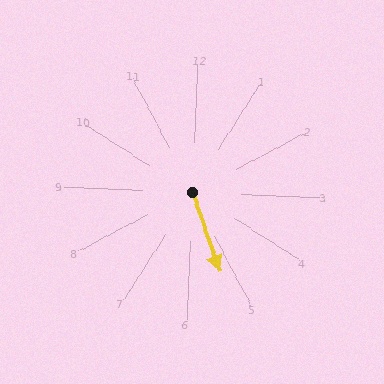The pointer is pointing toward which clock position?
Roughly 5 o'clock.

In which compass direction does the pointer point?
South.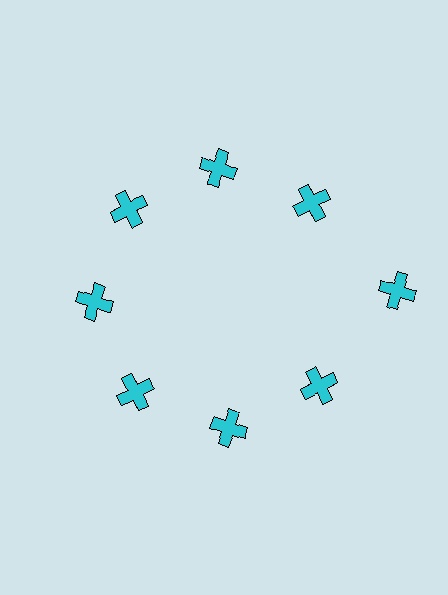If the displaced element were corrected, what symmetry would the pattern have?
It would have 8-fold rotational symmetry — the pattern would map onto itself every 45 degrees.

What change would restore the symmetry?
The symmetry would be restored by moving it inward, back onto the ring so that all 8 crosses sit at equal angles and equal distance from the center.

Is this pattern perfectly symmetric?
No. The 8 cyan crosses are arranged in a ring, but one element near the 3 o'clock position is pushed outward from the center, breaking the 8-fold rotational symmetry.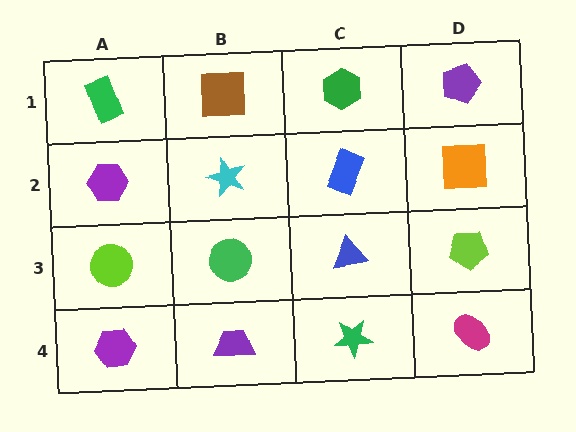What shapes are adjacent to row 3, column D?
An orange square (row 2, column D), a magenta ellipse (row 4, column D), a blue triangle (row 3, column C).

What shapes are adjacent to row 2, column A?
A green rectangle (row 1, column A), a lime circle (row 3, column A), a cyan star (row 2, column B).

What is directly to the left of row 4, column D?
A green star.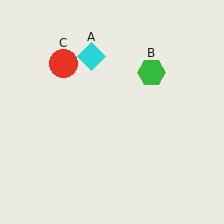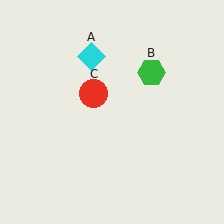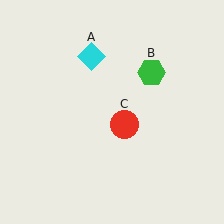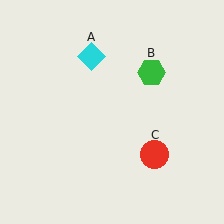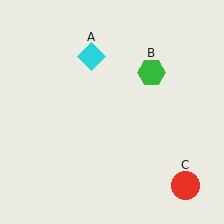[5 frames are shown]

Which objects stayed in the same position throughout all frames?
Cyan diamond (object A) and green hexagon (object B) remained stationary.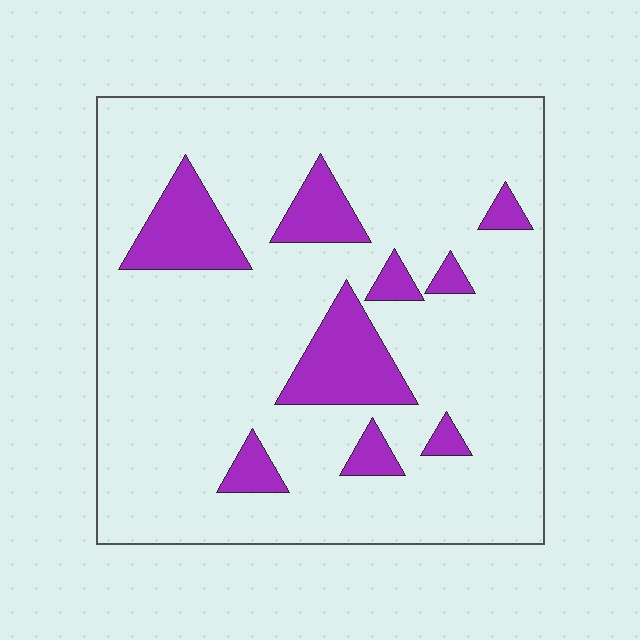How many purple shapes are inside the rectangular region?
9.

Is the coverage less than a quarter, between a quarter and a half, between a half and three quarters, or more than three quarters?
Less than a quarter.